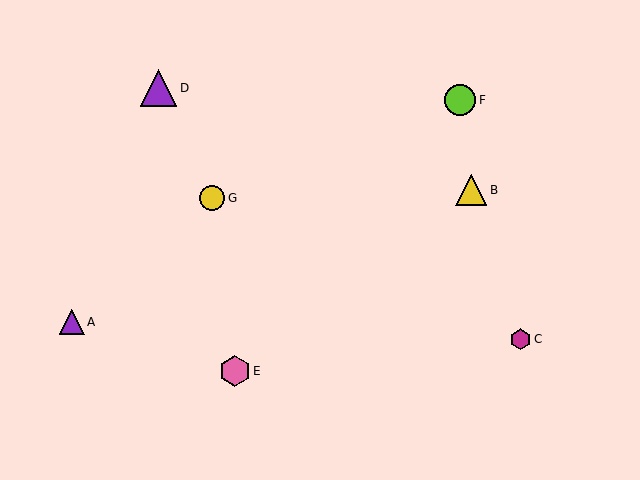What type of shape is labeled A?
Shape A is a purple triangle.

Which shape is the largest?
The purple triangle (labeled D) is the largest.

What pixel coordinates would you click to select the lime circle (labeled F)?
Click at (460, 100) to select the lime circle F.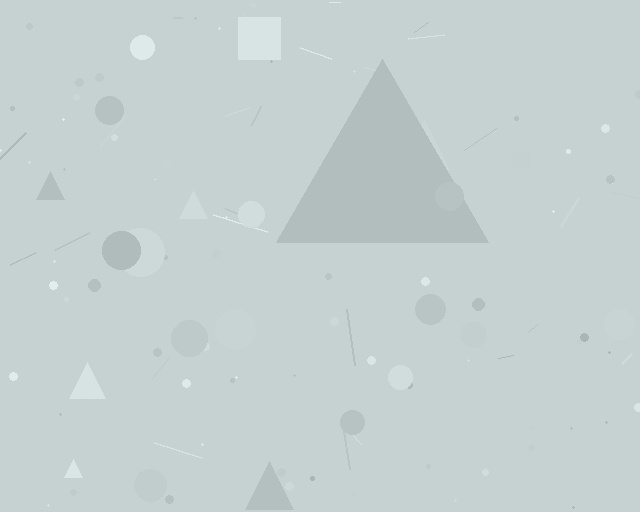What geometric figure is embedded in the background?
A triangle is embedded in the background.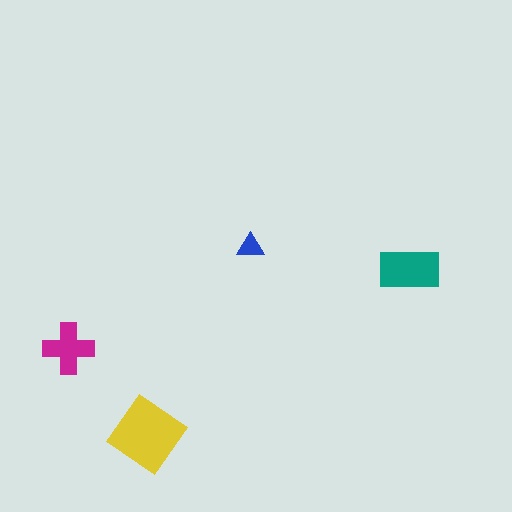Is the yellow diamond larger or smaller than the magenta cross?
Larger.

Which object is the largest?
The yellow diamond.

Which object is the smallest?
The blue triangle.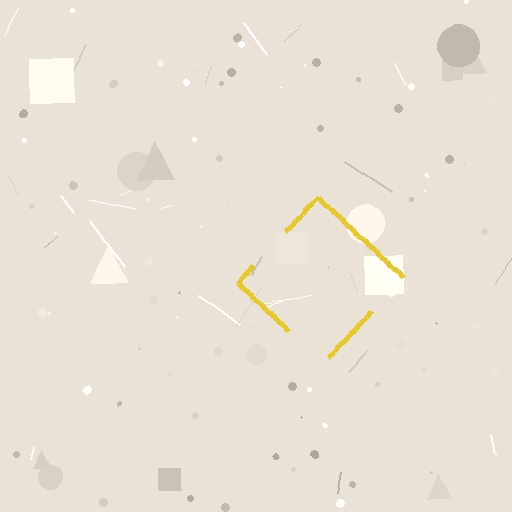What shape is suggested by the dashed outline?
The dashed outline suggests a diamond.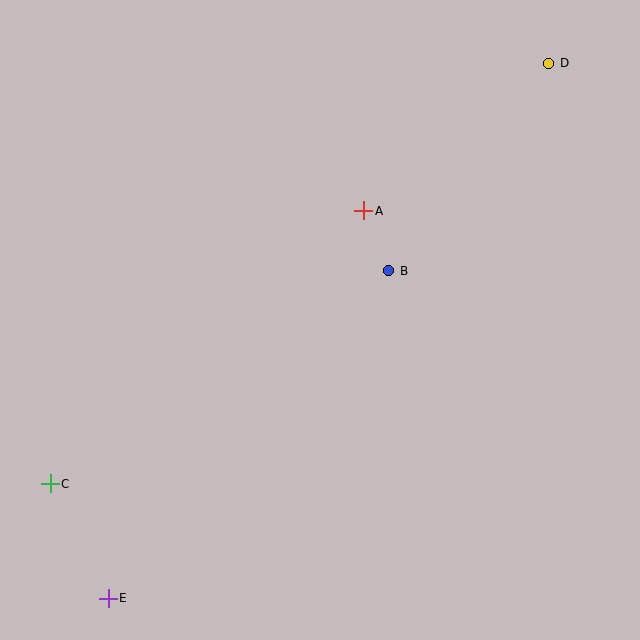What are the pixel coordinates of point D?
Point D is at (549, 63).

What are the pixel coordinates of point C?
Point C is at (50, 484).